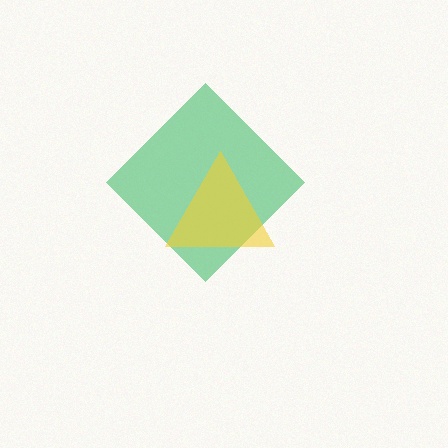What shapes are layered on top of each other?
The layered shapes are: a green diamond, a yellow triangle.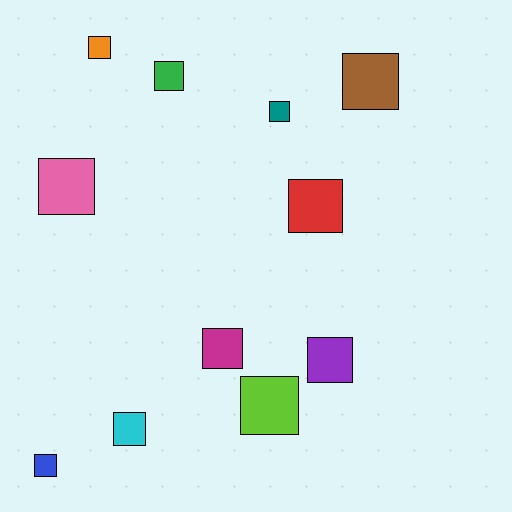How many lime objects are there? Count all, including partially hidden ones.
There is 1 lime object.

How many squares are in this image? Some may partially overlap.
There are 11 squares.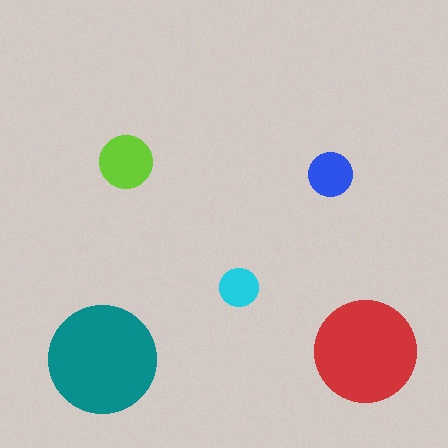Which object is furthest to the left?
The teal circle is leftmost.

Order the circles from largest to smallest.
the teal one, the red one, the lime one, the blue one, the cyan one.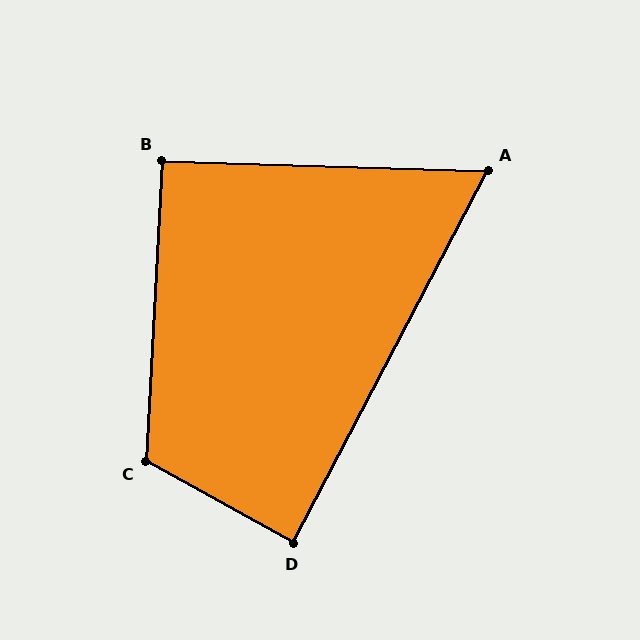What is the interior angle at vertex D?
Approximately 89 degrees (approximately right).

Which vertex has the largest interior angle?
C, at approximately 116 degrees.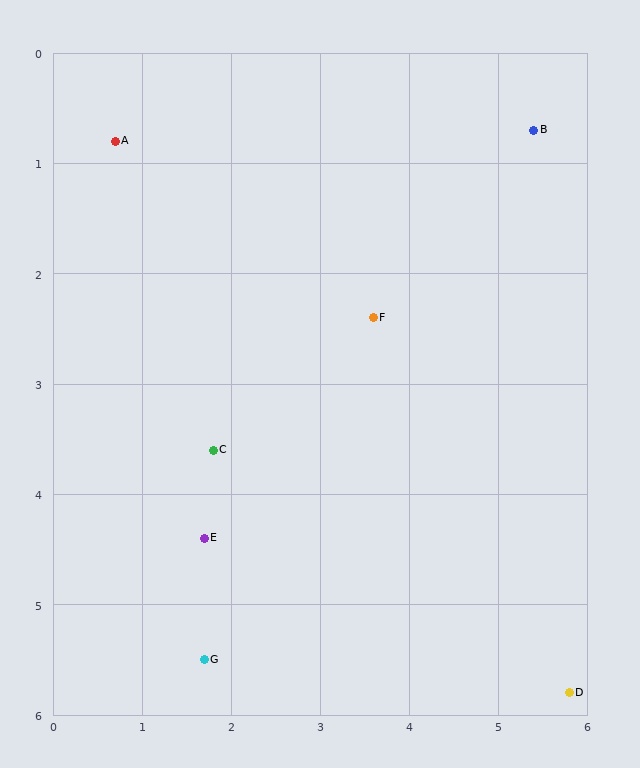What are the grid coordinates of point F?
Point F is at approximately (3.6, 2.4).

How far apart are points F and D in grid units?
Points F and D are about 4.0 grid units apart.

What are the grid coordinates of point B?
Point B is at approximately (5.4, 0.7).